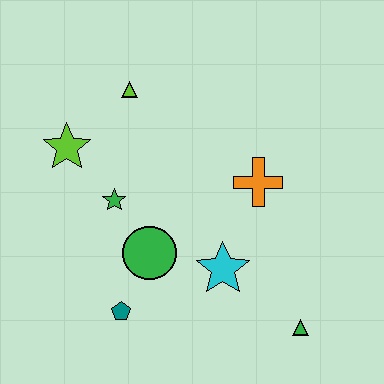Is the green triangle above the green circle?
No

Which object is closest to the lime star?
The green star is closest to the lime star.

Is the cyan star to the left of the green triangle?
Yes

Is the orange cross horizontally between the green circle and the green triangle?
Yes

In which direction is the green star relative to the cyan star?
The green star is to the left of the cyan star.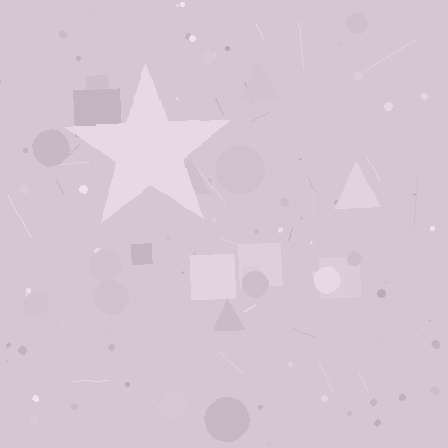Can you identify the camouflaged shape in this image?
The camouflaged shape is a star.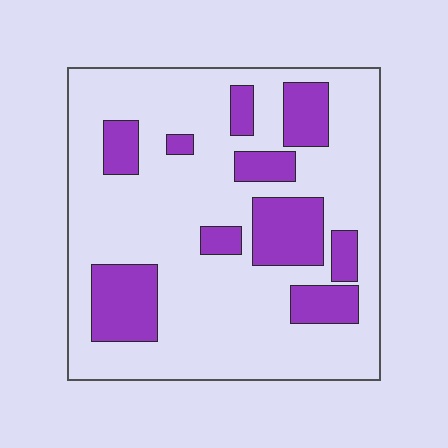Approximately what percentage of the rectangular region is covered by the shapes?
Approximately 25%.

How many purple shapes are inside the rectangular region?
10.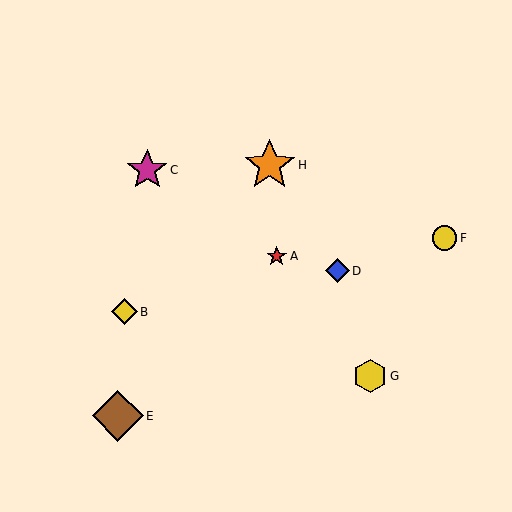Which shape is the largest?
The orange star (labeled H) is the largest.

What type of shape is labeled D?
Shape D is a blue diamond.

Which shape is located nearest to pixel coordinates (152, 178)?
The magenta star (labeled C) at (147, 170) is nearest to that location.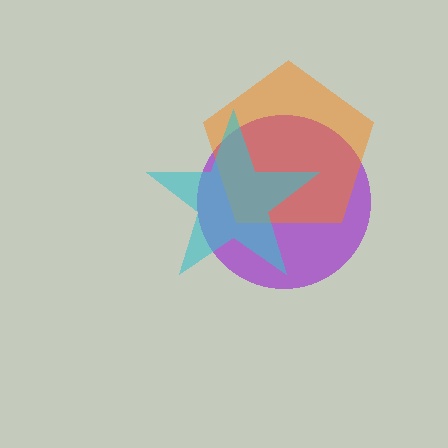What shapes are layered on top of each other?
The layered shapes are: a purple circle, an orange pentagon, a cyan star.